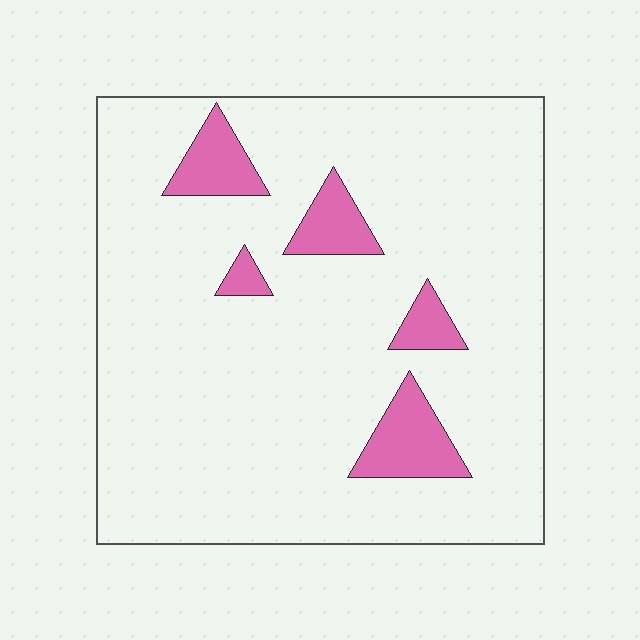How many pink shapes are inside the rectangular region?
5.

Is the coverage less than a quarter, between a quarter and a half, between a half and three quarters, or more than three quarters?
Less than a quarter.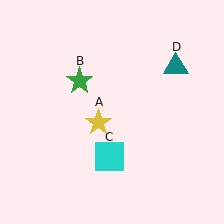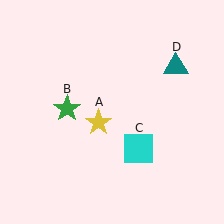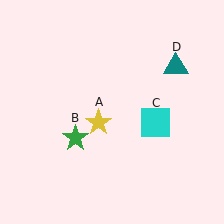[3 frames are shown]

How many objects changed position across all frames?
2 objects changed position: green star (object B), cyan square (object C).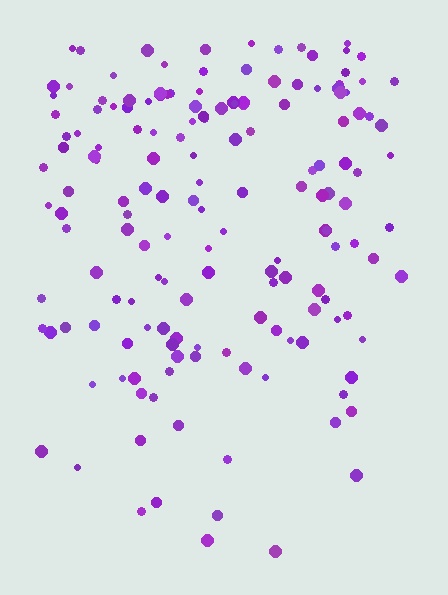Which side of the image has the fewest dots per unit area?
The bottom.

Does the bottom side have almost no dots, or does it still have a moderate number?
Still a moderate number, just noticeably fewer than the top.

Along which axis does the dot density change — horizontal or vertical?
Vertical.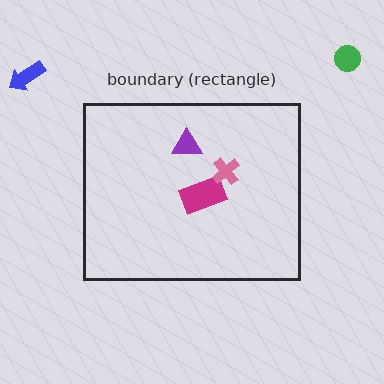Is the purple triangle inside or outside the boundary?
Inside.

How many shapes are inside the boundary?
3 inside, 2 outside.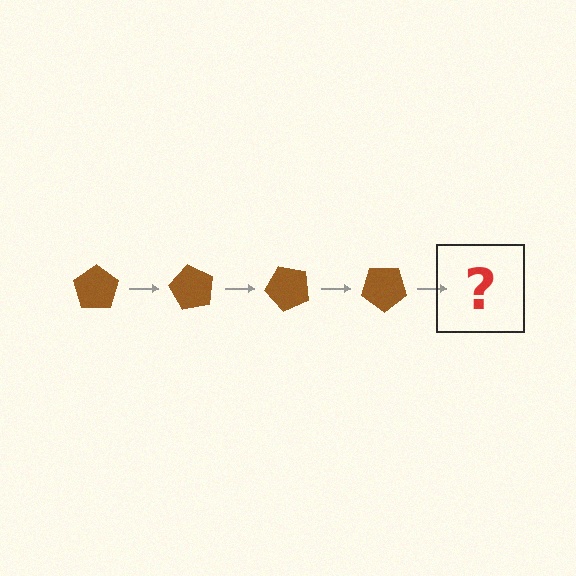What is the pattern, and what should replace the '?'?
The pattern is that the pentagon rotates 60 degrees each step. The '?' should be a brown pentagon rotated 240 degrees.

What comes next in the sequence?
The next element should be a brown pentagon rotated 240 degrees.